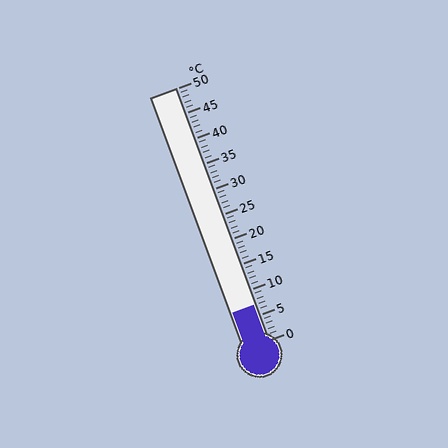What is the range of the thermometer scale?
The thermometer scale ranges from 0°C to 50°C.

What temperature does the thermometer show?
The thermometer shows approximately 7°C.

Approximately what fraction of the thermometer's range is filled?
The thermometer is filled to approximately 15% of its range.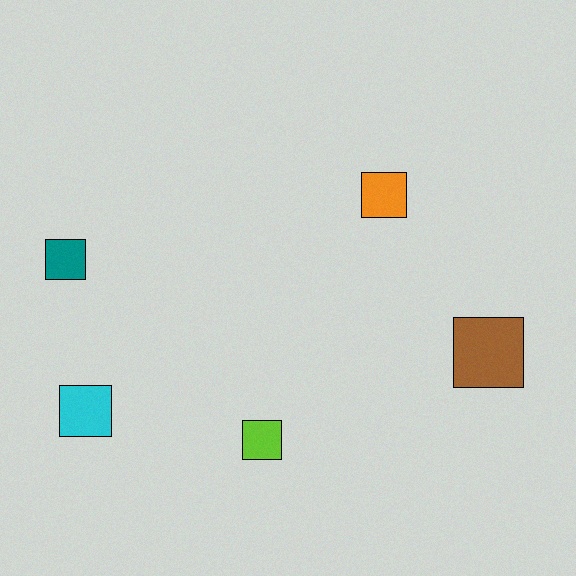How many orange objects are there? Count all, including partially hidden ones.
There is 1 orange object.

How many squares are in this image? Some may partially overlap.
There are 5 squares.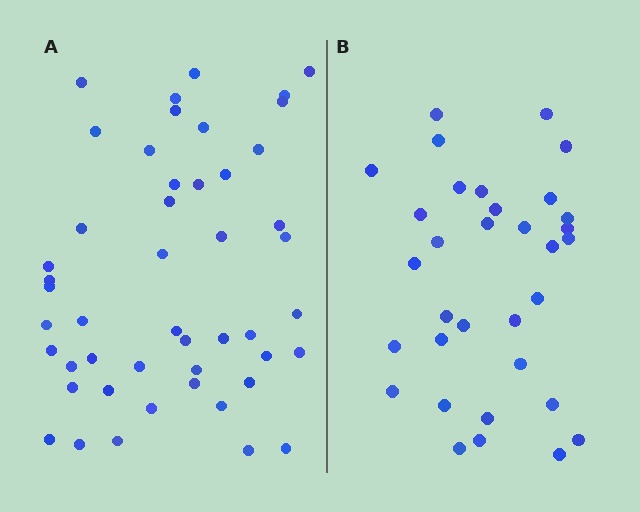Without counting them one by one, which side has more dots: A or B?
Region A (the left region) has more dots.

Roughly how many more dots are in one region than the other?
Region A has approximately 15 more dots than region B.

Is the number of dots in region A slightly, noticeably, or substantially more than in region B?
Region A has substantially more. The ratio is roughly 1.5 to 1.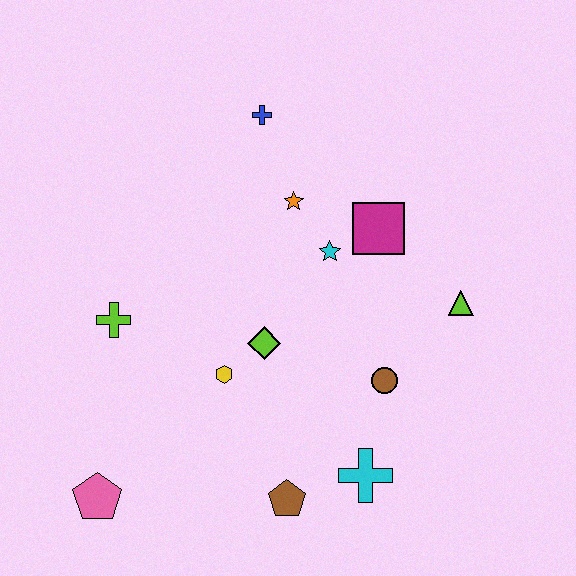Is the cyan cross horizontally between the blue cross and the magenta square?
Yes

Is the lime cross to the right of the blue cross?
No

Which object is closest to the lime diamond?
The yellow hexagon is closest to the lime diamond.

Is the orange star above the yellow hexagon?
Yes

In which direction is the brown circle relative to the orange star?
The brown circle is below the orange star.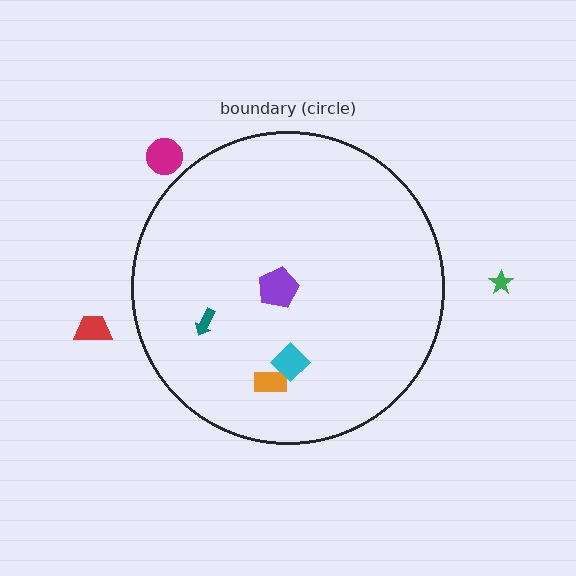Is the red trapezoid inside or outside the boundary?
Outside.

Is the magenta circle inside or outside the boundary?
Outside.